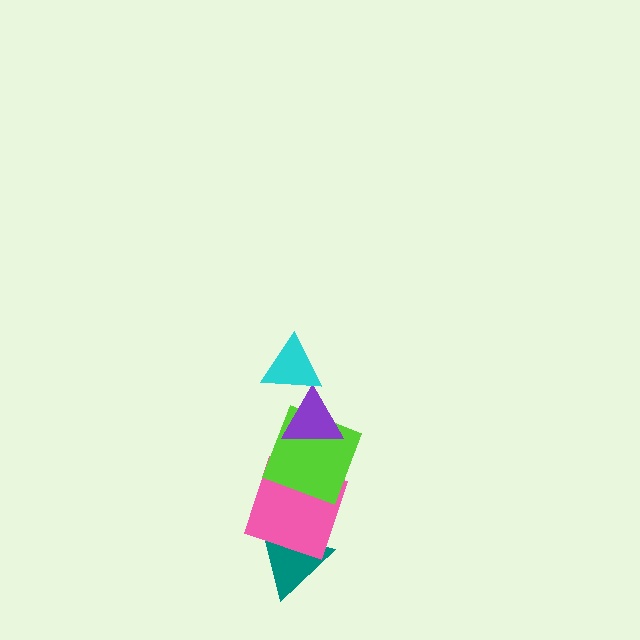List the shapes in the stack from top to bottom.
From top to bottom: the cyan triangle, the purple triangle, the lime square, the pink square, the teal triangle.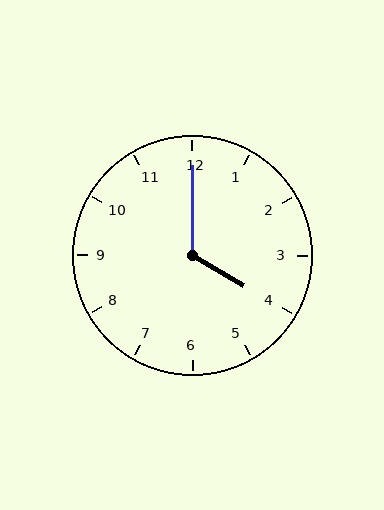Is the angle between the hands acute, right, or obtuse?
It is obtuse.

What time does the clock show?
4:00.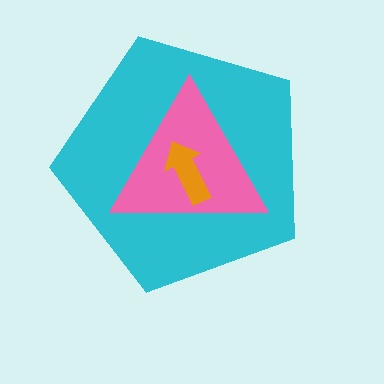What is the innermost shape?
The orange arrow.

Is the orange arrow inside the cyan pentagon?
Yes.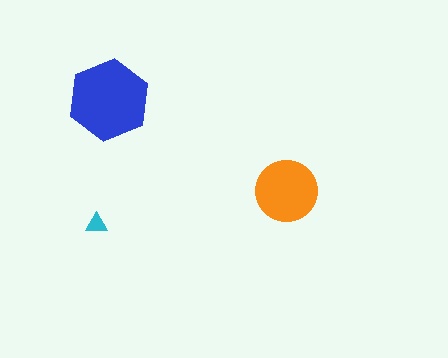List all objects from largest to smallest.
The blue hexagon, the orange circle, the cyan triangle.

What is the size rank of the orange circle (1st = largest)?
2nd.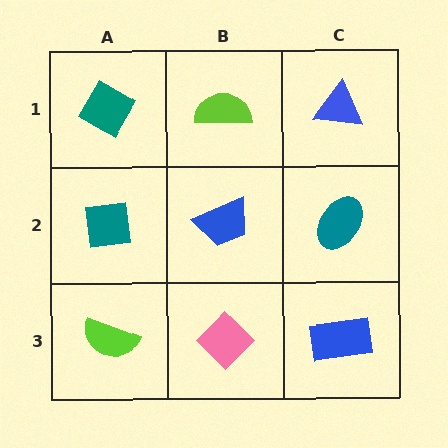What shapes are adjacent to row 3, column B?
A blue trapezoid (row 2, column B), a lime semicircle (row 3, column A), a blue rectangle (row 3, column C).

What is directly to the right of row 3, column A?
A pink diamond.